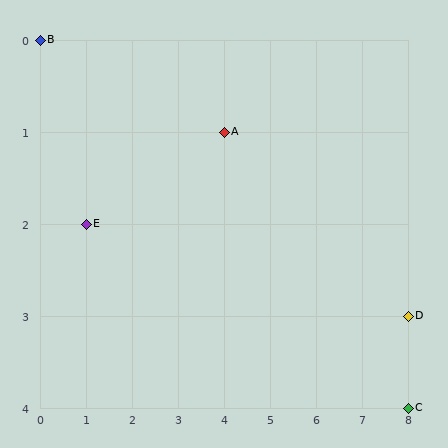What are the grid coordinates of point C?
Point C is at grid coordinates (8, 4).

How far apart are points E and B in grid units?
Points E and B are 1 column and 2 rows apart (about 2.2 grid units diagonally).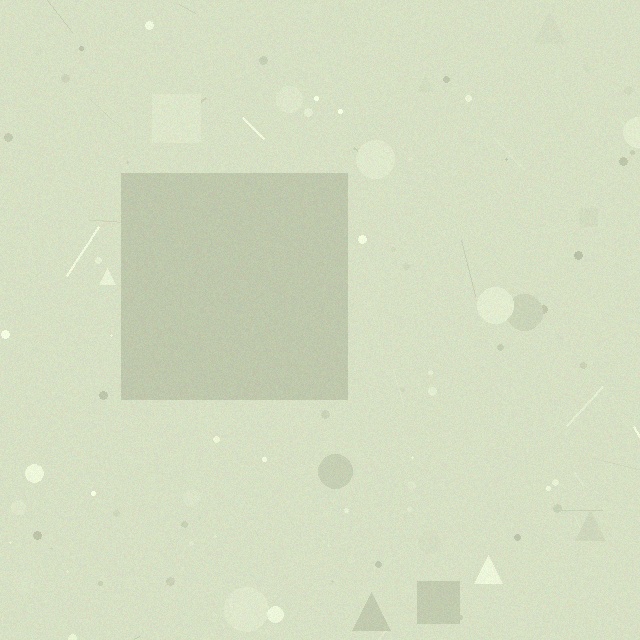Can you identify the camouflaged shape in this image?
The camouflaged shape is a square.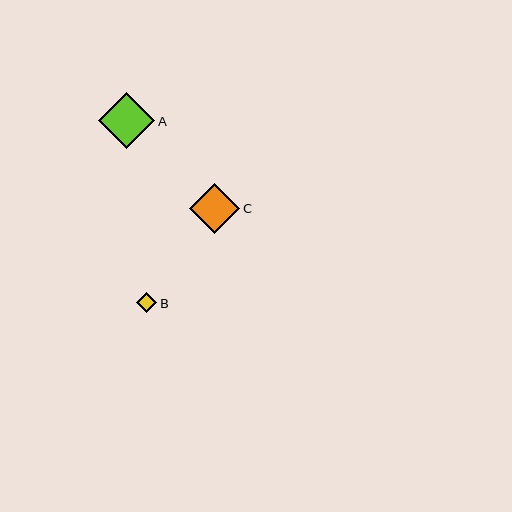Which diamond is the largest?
Diamond A is the largest with a size of approximately 56 pixels.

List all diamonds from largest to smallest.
From largest to smallest: A, C, B.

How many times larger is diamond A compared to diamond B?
Diamond A is approximately 2.7 times the size of diamond B.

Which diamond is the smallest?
Diamond B is the smallest with a size of approximately 21 pixels.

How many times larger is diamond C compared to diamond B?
Diamond C is approximately 2.4 times the size of diamond B.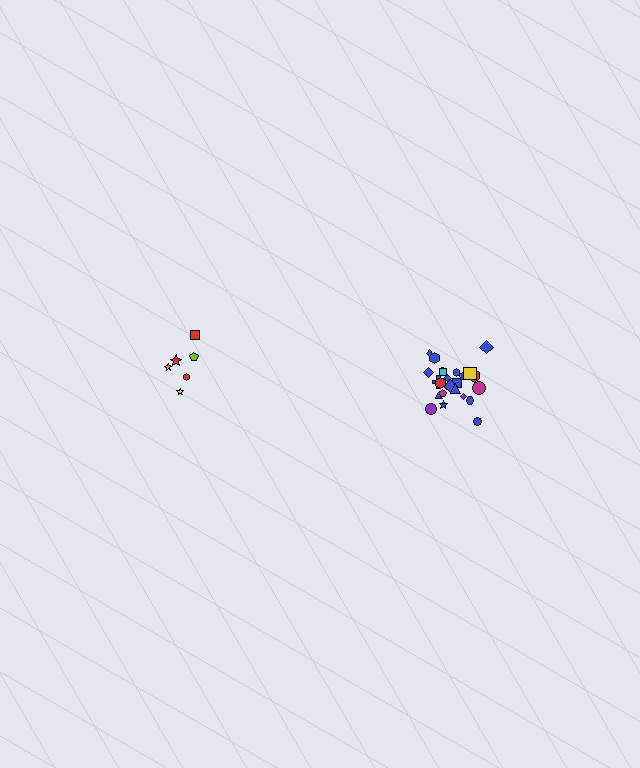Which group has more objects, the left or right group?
The right group.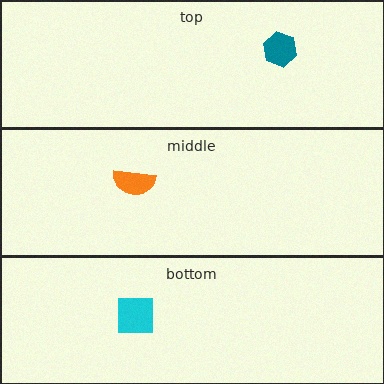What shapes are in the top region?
The teal hexagon.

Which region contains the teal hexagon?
The top region.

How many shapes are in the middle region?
1.